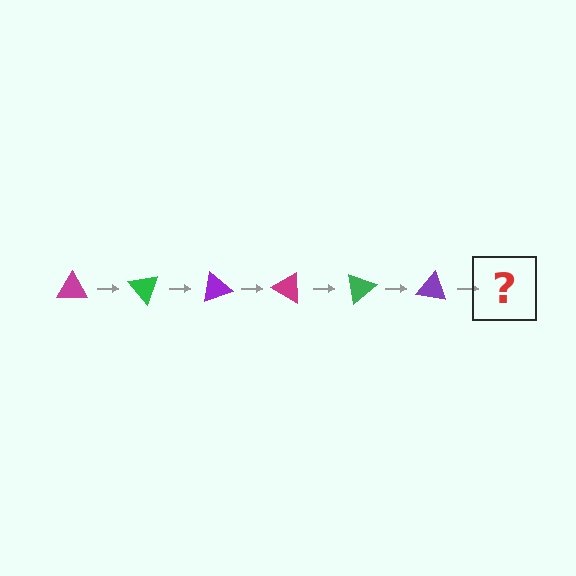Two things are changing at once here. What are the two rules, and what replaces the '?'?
The two rules are that it rotates 50 degrees each step and the color cycles through magenta, green, and purple. The '?' should be a magenta triangle, rotated 300 degrees from the start.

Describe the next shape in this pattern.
It should be a magenta triangle, rotated 300 degrees from the start.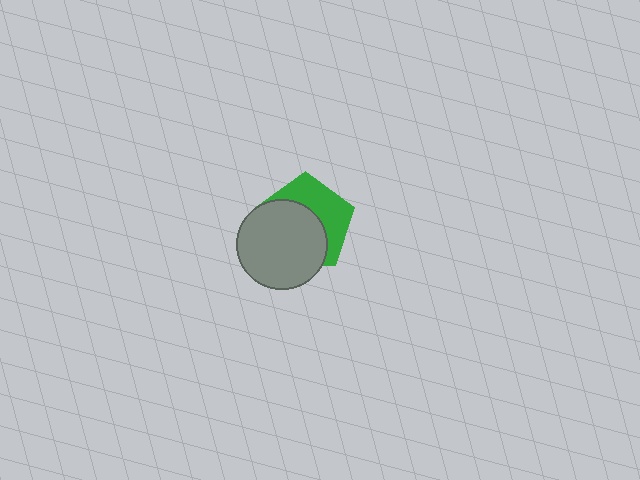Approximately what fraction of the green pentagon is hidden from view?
Roughly 57% of the green pentagon is hidden behind the gray circle.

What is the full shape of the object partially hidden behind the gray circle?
The partially hidden object is a green pentagon.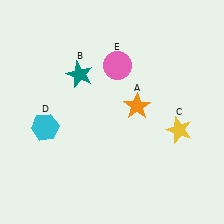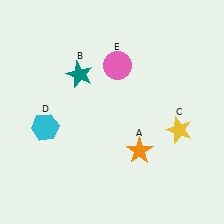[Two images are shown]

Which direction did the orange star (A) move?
The orange star (A) moved down.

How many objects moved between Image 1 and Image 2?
1 object moved between the two images.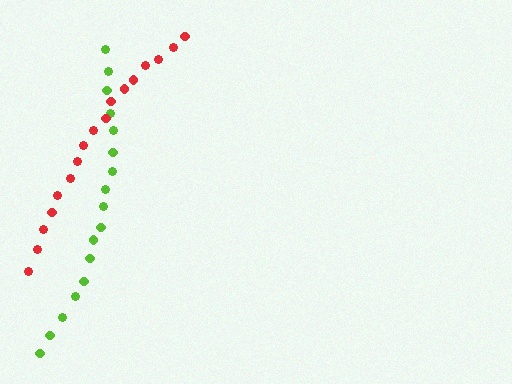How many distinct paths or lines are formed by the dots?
There are 2 distinct paths.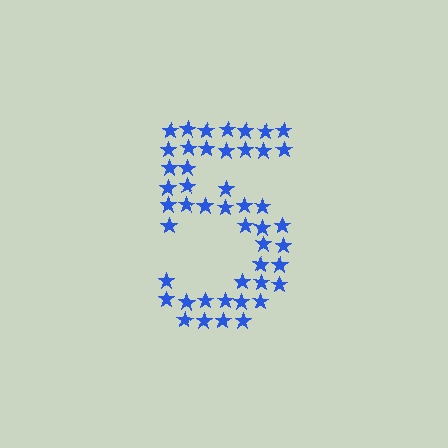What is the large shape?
The large shape is the digit 5.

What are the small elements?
The small elements are stars.